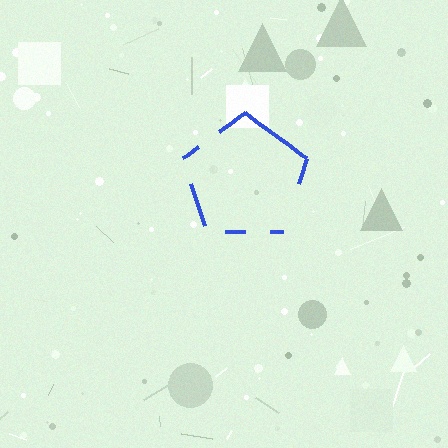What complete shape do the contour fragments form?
The contour fragments form a pentagon.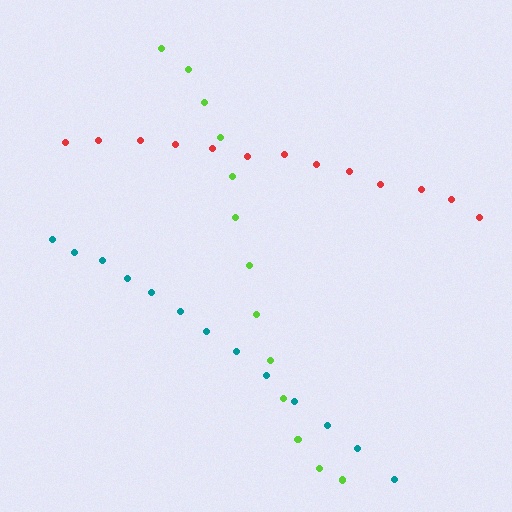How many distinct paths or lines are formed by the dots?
There are 3 distinct paths.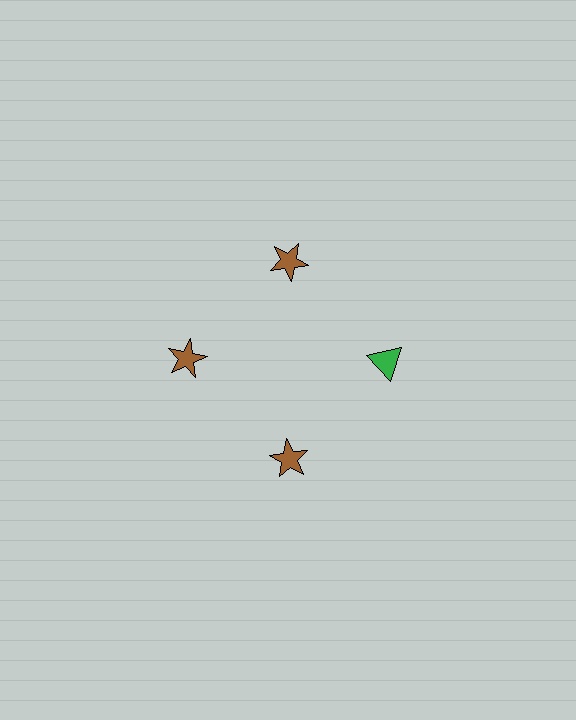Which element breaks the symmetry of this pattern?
The green triangle at roughly the 3 o'clock position breaks the symmetry. All other shapes are brown stars.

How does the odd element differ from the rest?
It differs in both color (green instead of brown) and shape (triangle instead of star).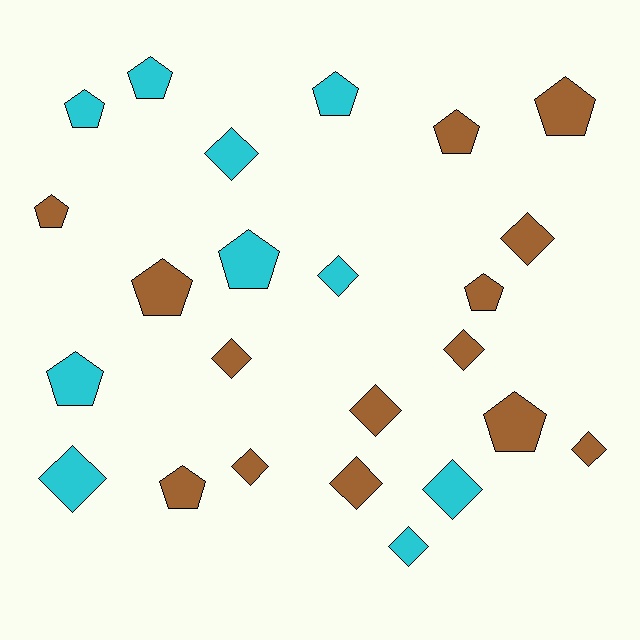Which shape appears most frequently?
Diamond, with 12 objects.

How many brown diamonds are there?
There are 7 brown diamonds.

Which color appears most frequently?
Brown, with 14 objects.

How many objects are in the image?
There are 24 objects.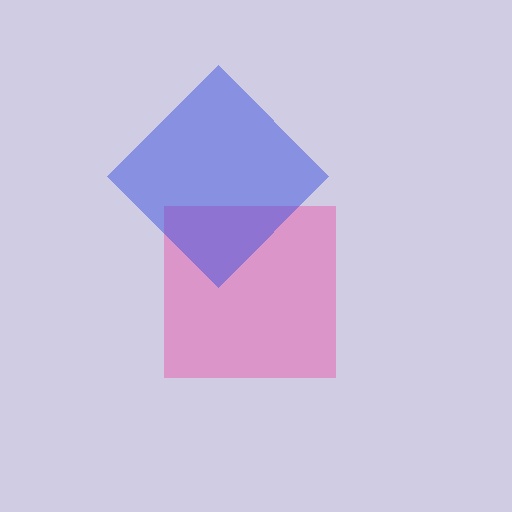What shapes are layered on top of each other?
The layered shapes are: a pink square, a blue diamond.